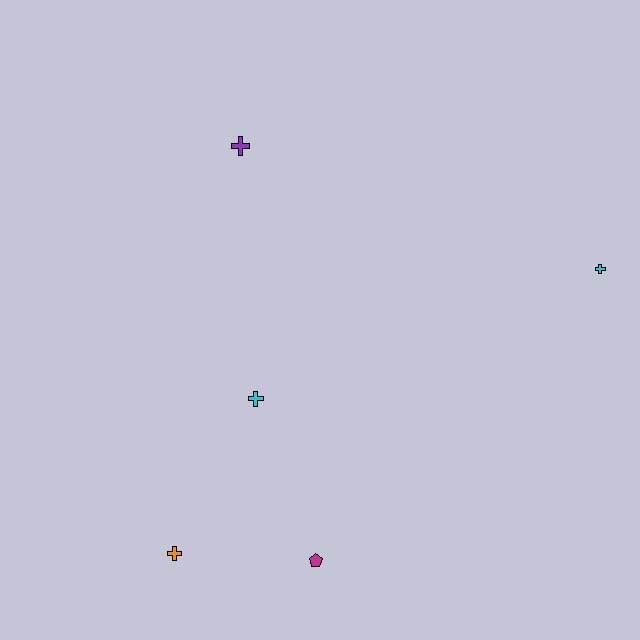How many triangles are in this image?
There are no triangles.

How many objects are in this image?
There are 5 objects.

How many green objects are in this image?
There are no green objects.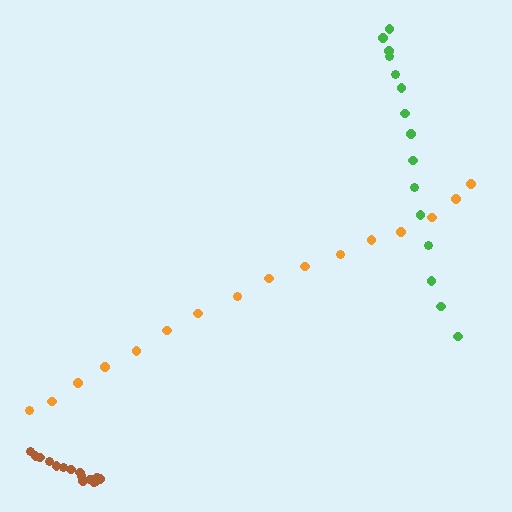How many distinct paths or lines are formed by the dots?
There are 3 distinct paths.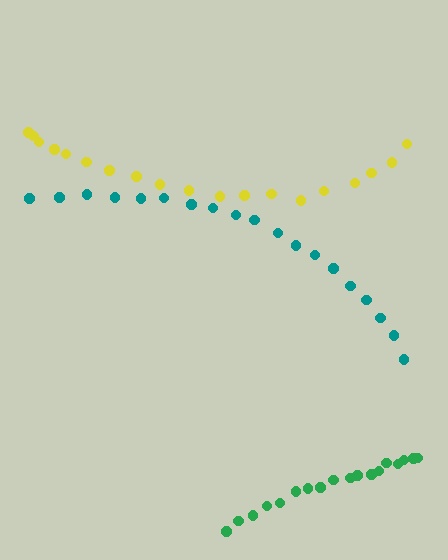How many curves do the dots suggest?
There are 3 distinct paths.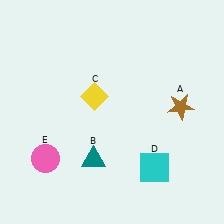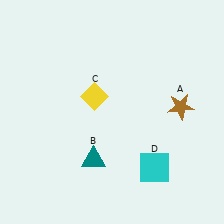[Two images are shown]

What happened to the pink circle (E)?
The pink circle (E) was removed in Image 2. It was in the bottom-left area of Image 1.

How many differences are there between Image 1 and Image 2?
There is 1 difference between the two images.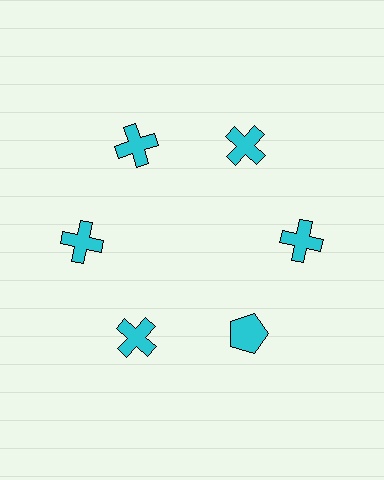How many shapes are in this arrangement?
There are 6 shapes arranged in a ring pattern.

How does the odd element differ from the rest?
It has a different shape: pentagon instead of cross.